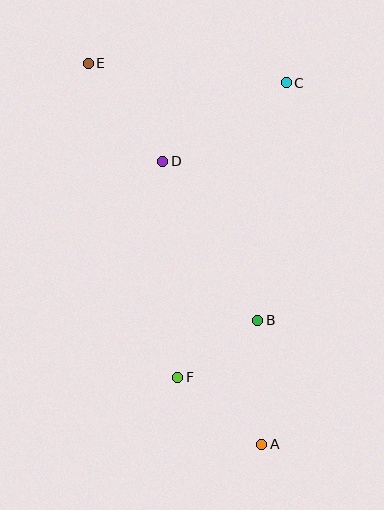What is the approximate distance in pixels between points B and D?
The distance between B and D is approximately 185 pixels.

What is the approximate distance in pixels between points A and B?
The distance between A and B is approximately 124 pixels.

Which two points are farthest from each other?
Points A and E are farthest from each other.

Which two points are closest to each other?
Points B and F are closest to each other.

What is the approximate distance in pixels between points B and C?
The distance between B and C is approximately 239 pixels.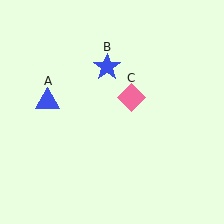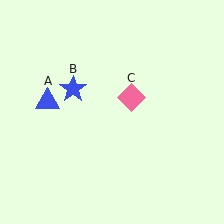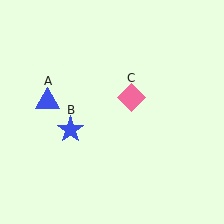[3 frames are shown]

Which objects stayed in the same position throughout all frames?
Blue triangle (object A) and pink diamond (object C) remained stationary.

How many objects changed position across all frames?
1 object changed position: blue star (object B).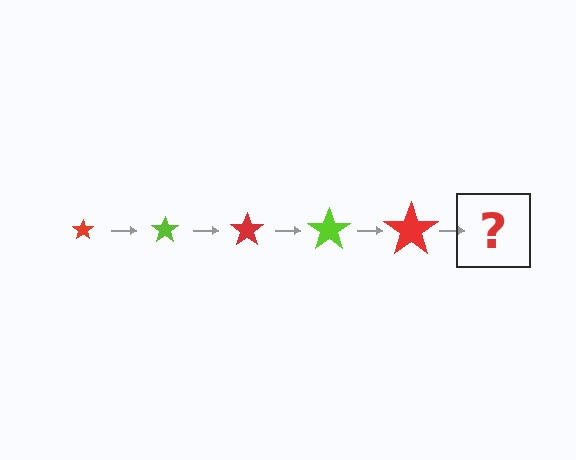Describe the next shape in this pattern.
It should be a lime star, larger than the previous one.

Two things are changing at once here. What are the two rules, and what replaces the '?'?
The two rules are that the star grows larger each step and the color cycles through red and lime. The '?' should be a lime star, larger than the previous one.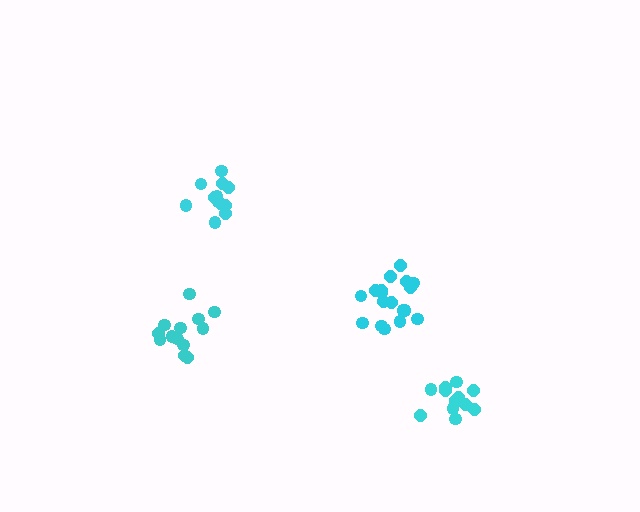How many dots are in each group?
Group 1: 13 dots, Group 2: 18 dots, Group 3: 12 dots, Group 4: 14 dots (57 total).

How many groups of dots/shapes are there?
There are 4 groups.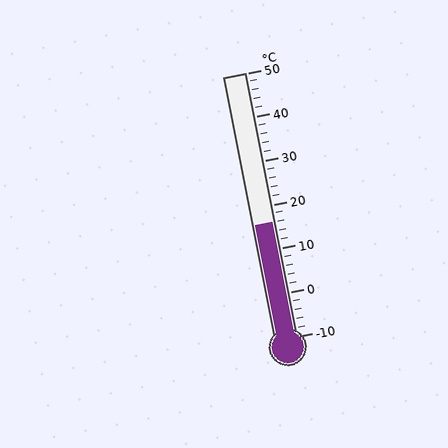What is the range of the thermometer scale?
The thermometer scale ranges from -10°C to 50°C.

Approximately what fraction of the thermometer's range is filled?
The thermometer is filled to approximately 45% of its range.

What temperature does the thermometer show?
The thermometer shows approximately 16°C.